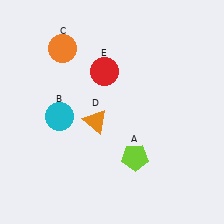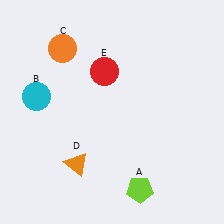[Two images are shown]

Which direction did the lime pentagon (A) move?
The lime pentagon (A) moved down.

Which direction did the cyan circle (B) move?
The cyan circle (B) moved left.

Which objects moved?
The objects that moved are: the lime pentagon (A), the cyan circle (B), the orange triangle (D).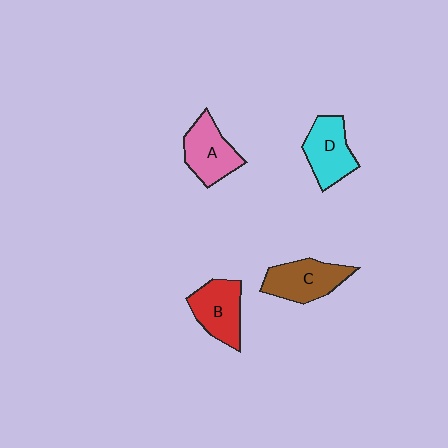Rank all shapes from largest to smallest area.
From largest to smallest: C (brown), B (red), D (cyan), A (pink).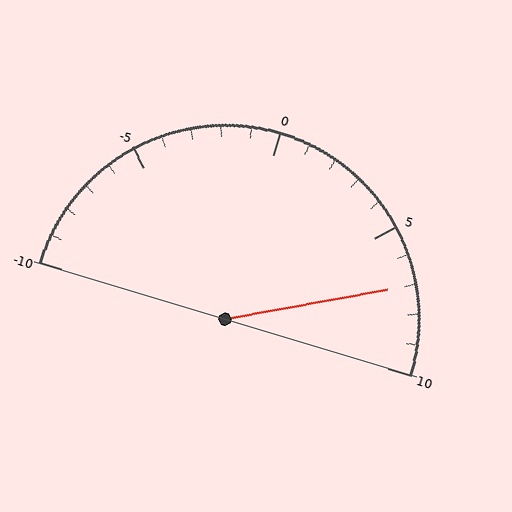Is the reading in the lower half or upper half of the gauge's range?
The reading is in the upper half of the range (-10 to 10).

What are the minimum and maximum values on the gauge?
The gauge ranges from -10 to 10.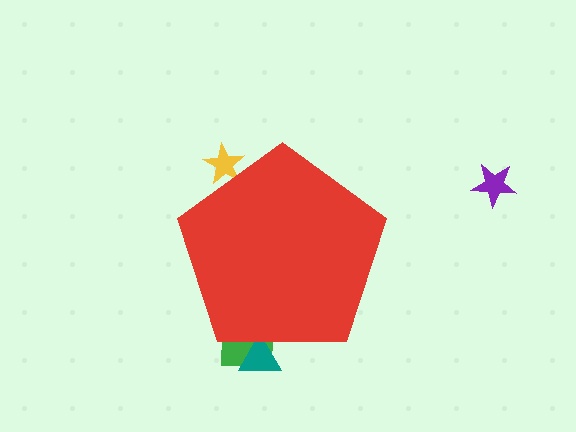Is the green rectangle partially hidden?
Yes, the green rectangle is partially hidden behind the red pentagon.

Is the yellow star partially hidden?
Yes, the yellow star is partially hidden behind the red pentagon.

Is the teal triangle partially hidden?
Yes, the teal triangle is partially hidden behind the red pentagon.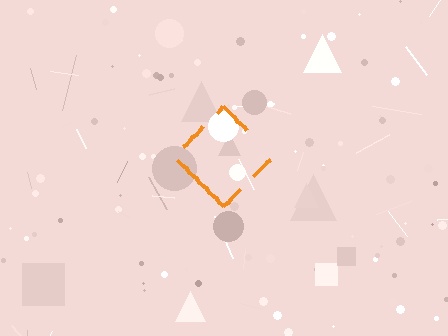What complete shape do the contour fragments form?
The contour fragments form a diamond.